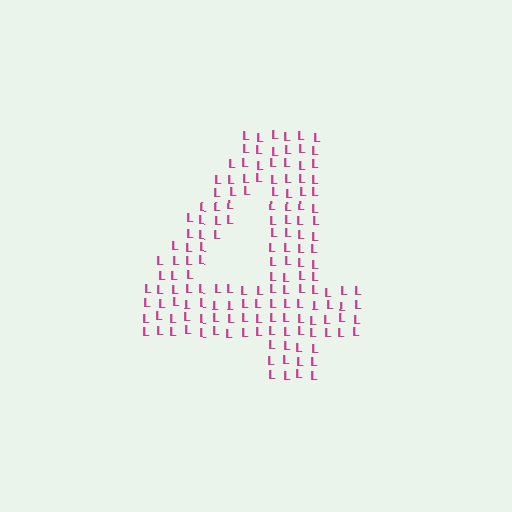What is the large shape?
The large shape is the digit 4.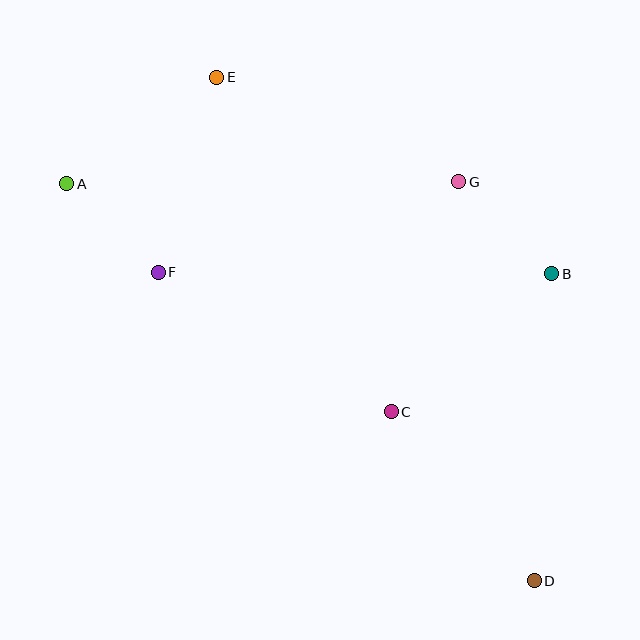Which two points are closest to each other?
Points A and F are closest to each other.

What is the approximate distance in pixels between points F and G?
The distance between F and G is approximately 314 pixels.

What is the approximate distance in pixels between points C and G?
The distance between C and G is approximately 240 pixels.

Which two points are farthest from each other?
Points A and D are farthest from each other.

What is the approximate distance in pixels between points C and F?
The distance between C and F is approximately 272 pixels.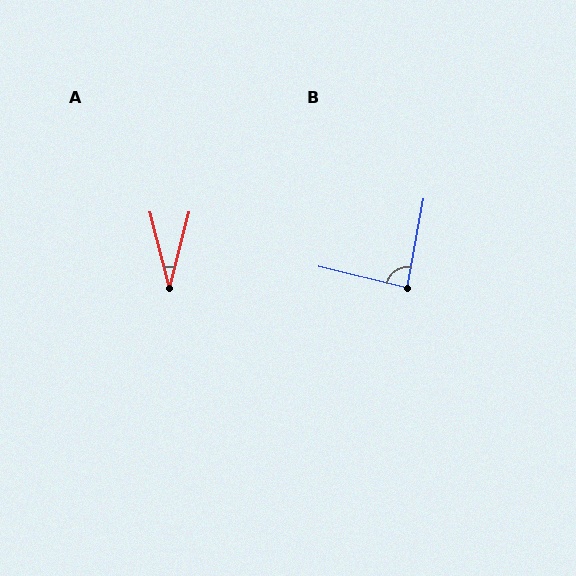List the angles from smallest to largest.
A (29°), B (87°).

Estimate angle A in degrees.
Approximately 29 degrees.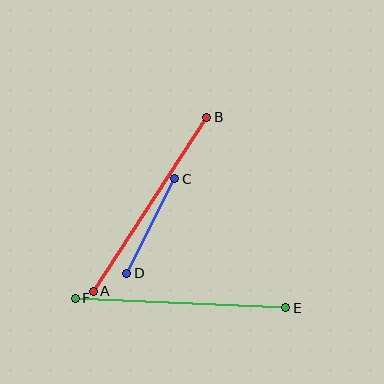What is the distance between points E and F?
The distance is approximately 211 pixels.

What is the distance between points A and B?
The distance is approximately 208 pixels.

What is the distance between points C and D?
The distance is approximately 106 pixels.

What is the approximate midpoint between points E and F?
The midpoint is at approximately (180, 303) pixels.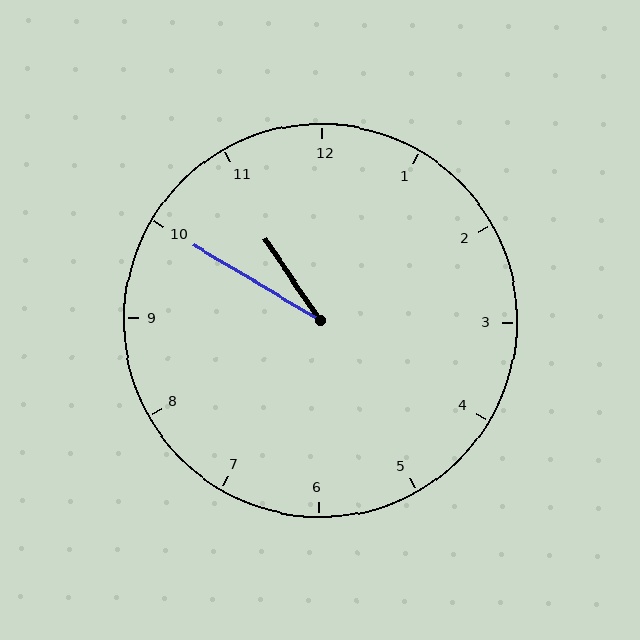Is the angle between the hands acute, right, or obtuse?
It is acute.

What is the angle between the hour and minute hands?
Approximately 25 degrees.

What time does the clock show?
10:50.